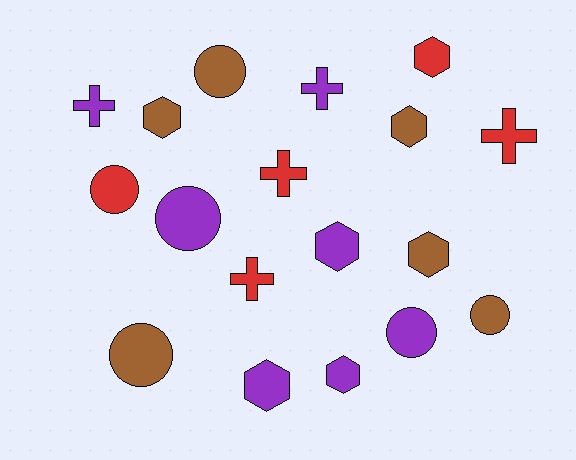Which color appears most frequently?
Purple, with 7 objects.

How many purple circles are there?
There are 2 purple circles.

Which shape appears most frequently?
Hexagon, with 7 objects.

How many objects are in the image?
There are 18 objects.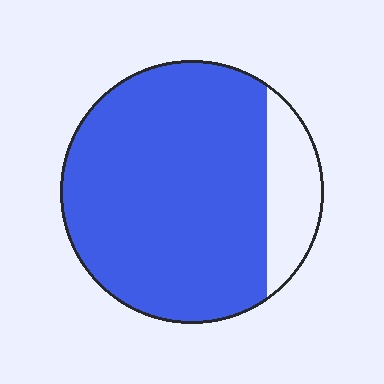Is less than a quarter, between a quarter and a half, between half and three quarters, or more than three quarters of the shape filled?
More than three quarters.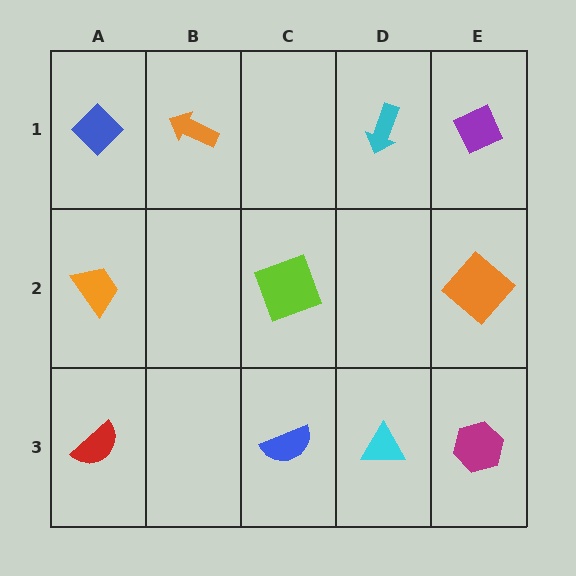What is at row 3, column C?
A blue semicircle.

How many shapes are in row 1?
4 shapes.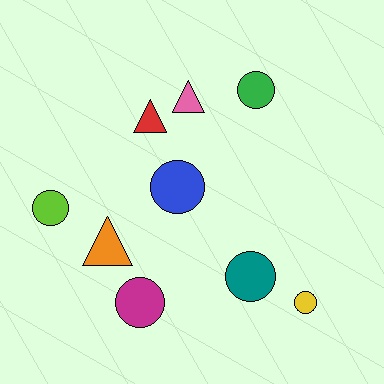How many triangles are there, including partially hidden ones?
There are 3 triangles.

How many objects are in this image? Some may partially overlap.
There are 9 objects.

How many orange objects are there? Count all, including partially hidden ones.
There is 1 orange object.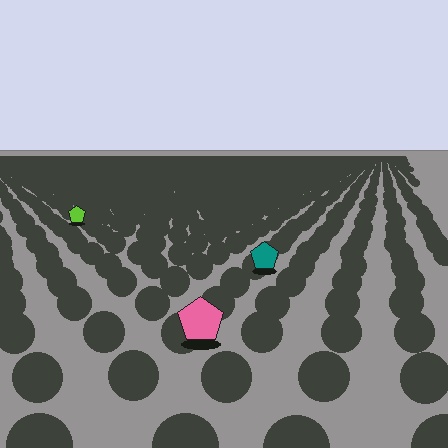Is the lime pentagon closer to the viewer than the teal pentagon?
No. The teal pentagon is closer — you can tell from the texture gradient: the ground texture is coarser near it.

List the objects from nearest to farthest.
From nearest to farthest: the pink pentagon, the teal pentagon, the lime pentagon.